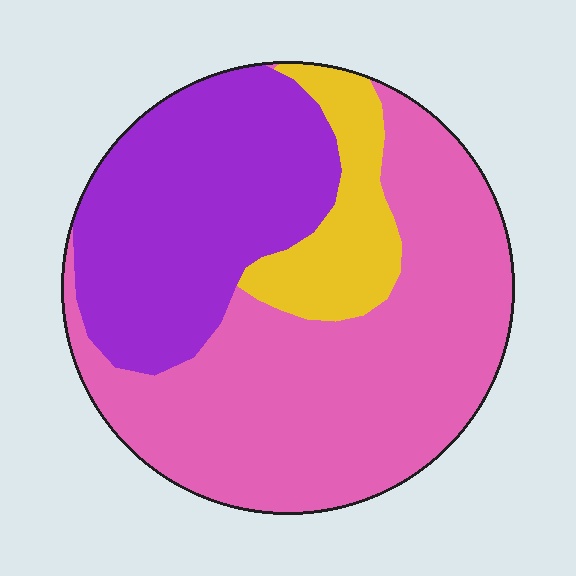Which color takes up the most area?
Pink, at roughly 55%.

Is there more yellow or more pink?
Pink.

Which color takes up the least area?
Yellow, at roughly 15%.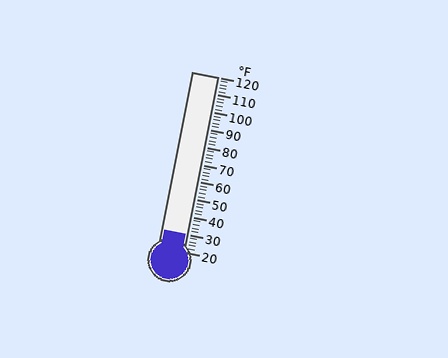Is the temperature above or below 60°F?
The temperature is below 60°F.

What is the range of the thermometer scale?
The thermometer scale ranges from 20°F to 120°F.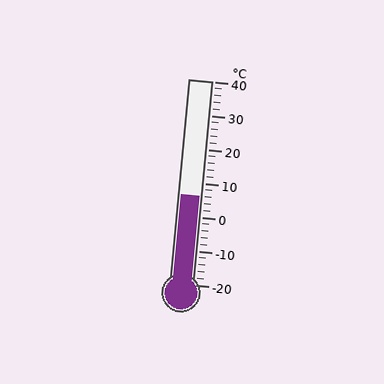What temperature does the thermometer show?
The thermometer shows approximately 6°C.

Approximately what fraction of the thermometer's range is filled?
The thermometer is filled to approximately 45% of its range.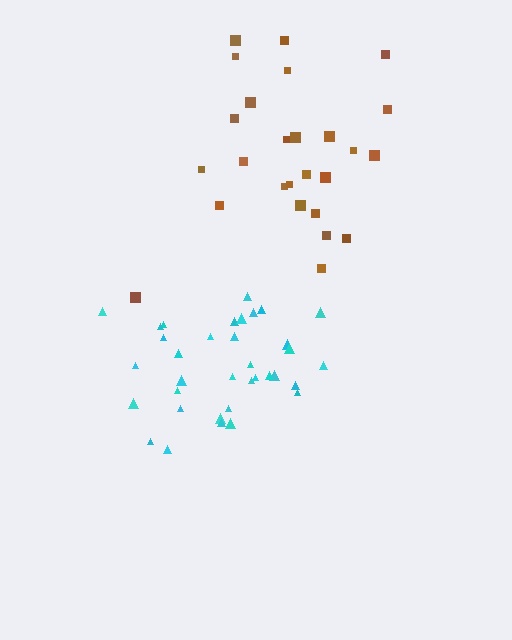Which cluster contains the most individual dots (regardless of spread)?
Cyan (35).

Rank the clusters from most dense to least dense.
cyan, brown.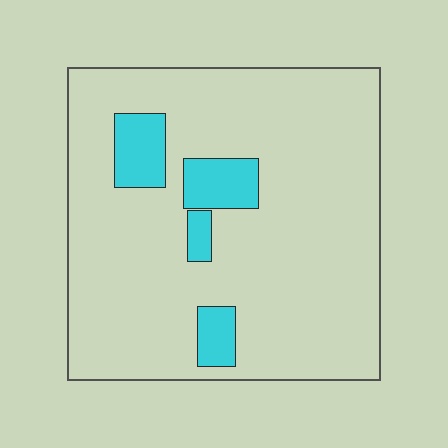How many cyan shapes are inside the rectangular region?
4.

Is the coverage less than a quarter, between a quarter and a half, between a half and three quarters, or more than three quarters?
Less than a quarter.